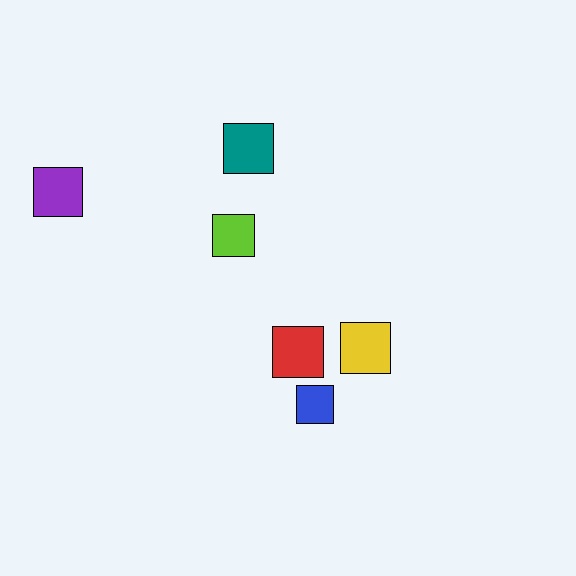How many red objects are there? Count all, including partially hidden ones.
There is 1 red object.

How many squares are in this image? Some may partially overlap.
There are 6 squares.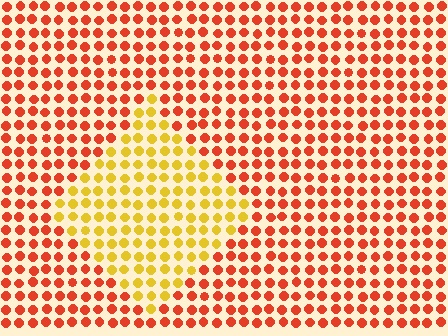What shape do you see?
I see a diamond.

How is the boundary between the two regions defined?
The boundary is defined purely by a slight shift in hue (about 43 degrees). Spacing, size, and orientation are identical on both sides.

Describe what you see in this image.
The image is filled with small red elements in a uniform arrangement. A diamond-shaped region is visible where the elements are tinted to a slightly different hue, forming a subtle color boundary.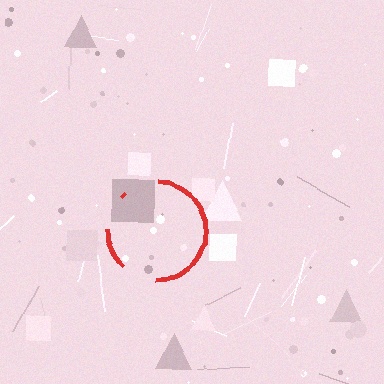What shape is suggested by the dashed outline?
The dashed outline suggests a circle.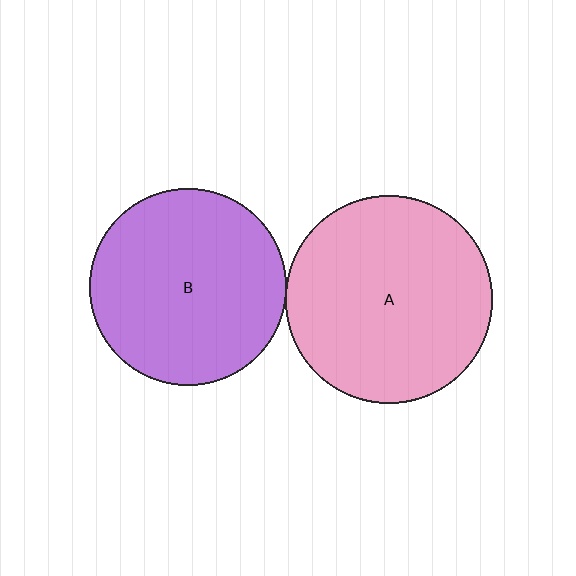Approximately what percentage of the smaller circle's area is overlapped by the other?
Approximately 5%.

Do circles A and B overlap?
Yes.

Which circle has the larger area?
Circle A (pink).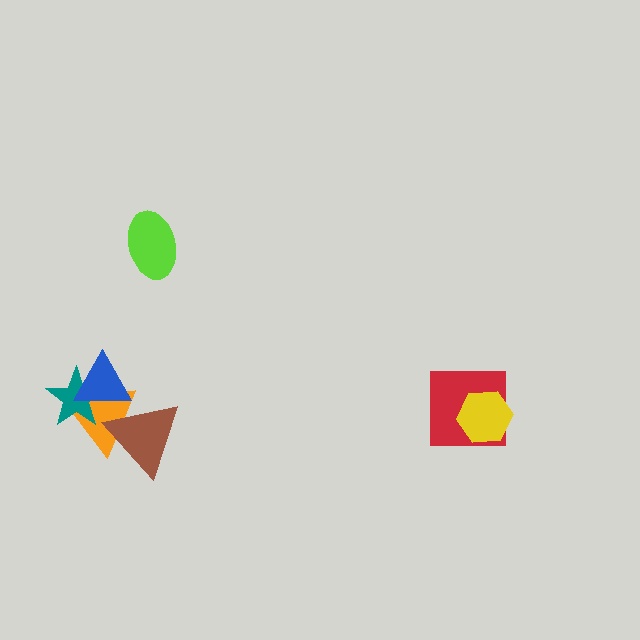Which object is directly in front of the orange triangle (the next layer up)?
The teal star is directly in front of the orange triangle.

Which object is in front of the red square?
The yellow hexagon is in front of the red square.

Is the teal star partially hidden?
Yes, it is partially covered by another shape.